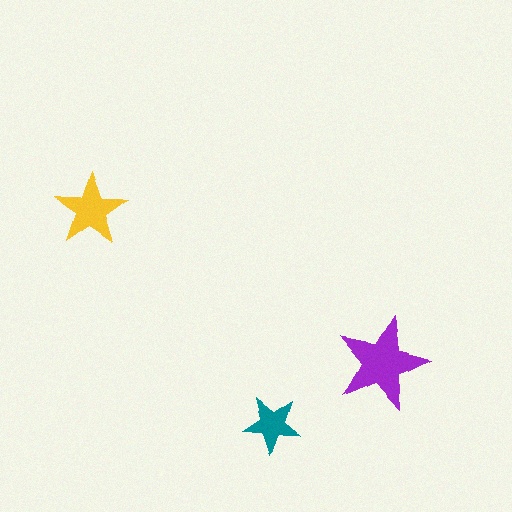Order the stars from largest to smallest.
the purple one, the yellow one, the teal one.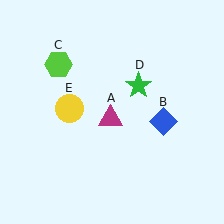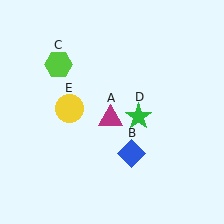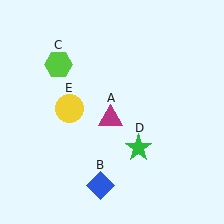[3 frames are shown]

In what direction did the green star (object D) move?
The green star (object D) moved down.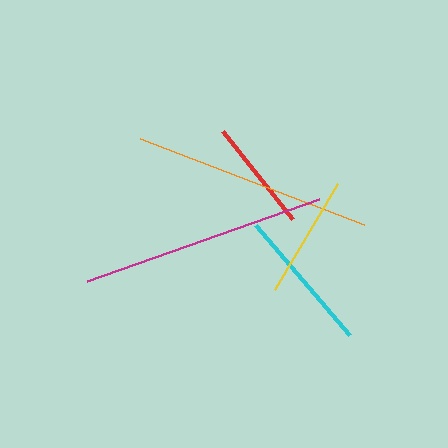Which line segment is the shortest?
The red line is the shortest at approximately 113 pixels.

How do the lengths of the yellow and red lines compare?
The yellow and red lines are approximately the same length.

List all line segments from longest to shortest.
From longest to shortest: magenta, orange, cyan, yellow, red.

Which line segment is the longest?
The magenta line is the longest at approximately 246 pixels.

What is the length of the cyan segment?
The cyan segment is approximately 145 pixels long.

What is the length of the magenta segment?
The magenta segment is approximately 246 pixels long.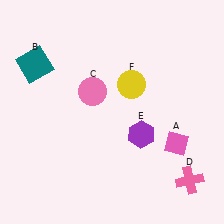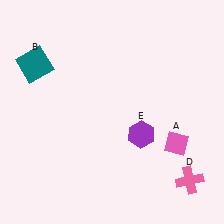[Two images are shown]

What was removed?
The yellow circle (F), the pink circle (C) were removed in Image 2.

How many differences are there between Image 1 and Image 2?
There are 2 differences between the two images.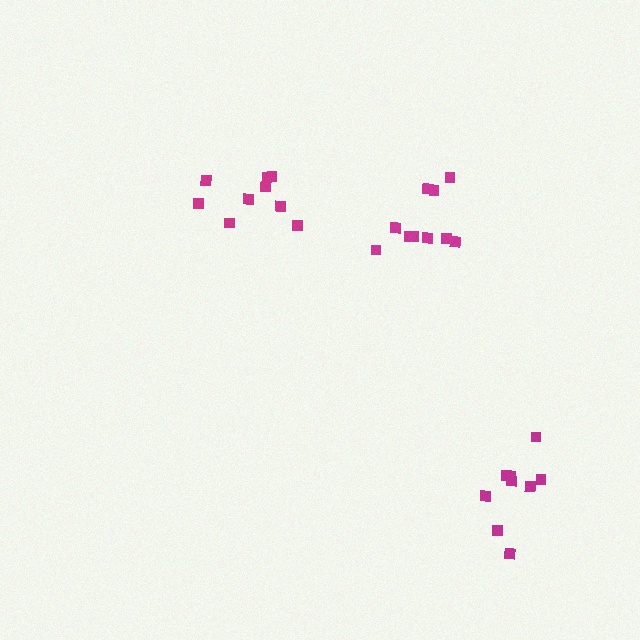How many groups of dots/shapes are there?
There are 3 groups.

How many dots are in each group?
Group 1: 10 dots, Group 2: 9 dots, Group 3: 9 dots (28 total).